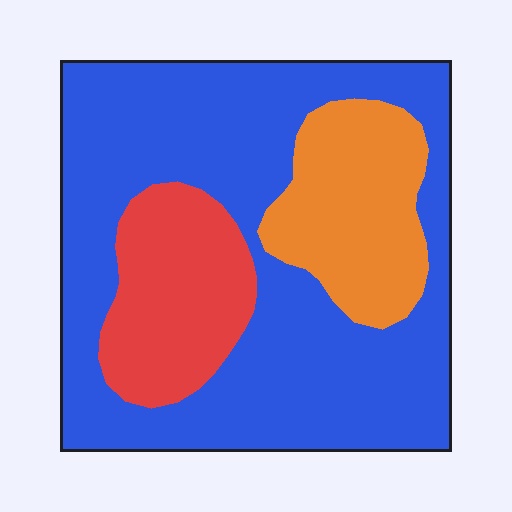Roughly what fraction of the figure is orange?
Orange takes up less than a quarter of the figure.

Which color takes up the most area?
Blue, at roughly 65%.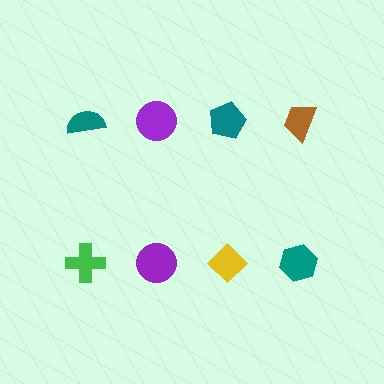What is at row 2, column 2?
A purple circle.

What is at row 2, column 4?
A teal hexagon.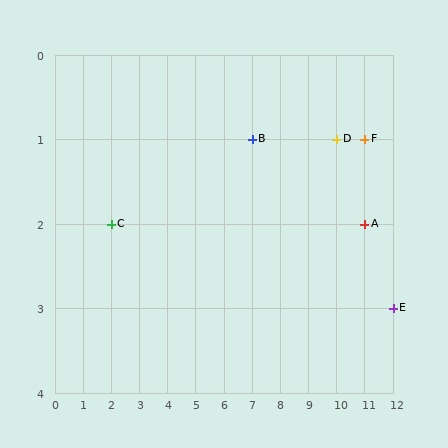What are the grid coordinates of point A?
Point A is at grid coordinates (11, 2).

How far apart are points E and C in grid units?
Points E and C are 10 columns and 1 row apart (about 10.0 grid units diagonally).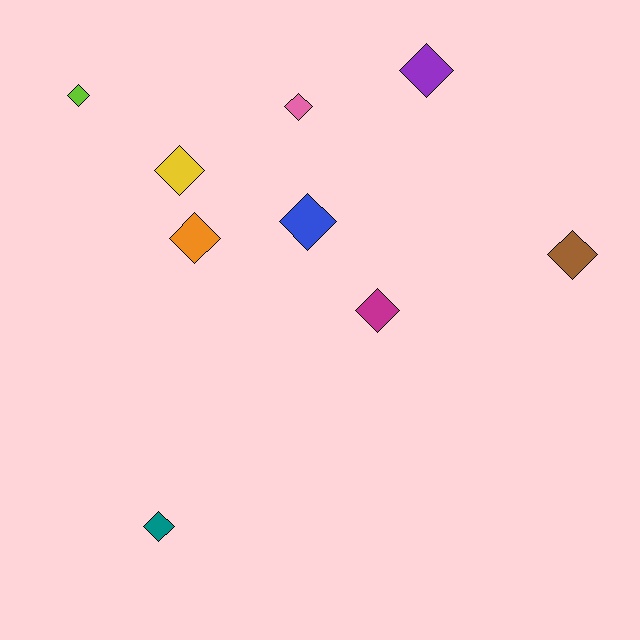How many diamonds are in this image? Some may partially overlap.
There are 9 diamonds.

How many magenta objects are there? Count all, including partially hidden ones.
There is 1 magenta object.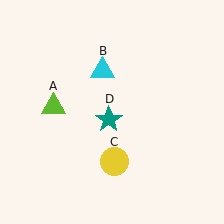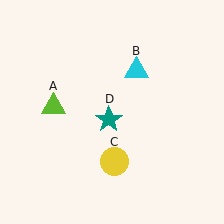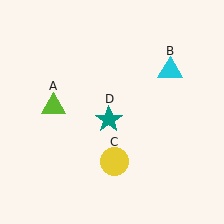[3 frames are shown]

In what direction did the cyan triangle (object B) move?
The cyan triangle (object B) moved right.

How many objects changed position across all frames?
1 object changed position: cyan triangle (object B).